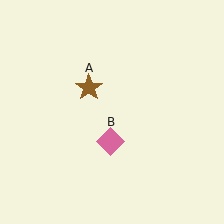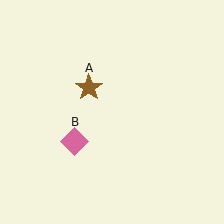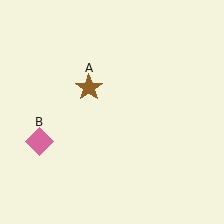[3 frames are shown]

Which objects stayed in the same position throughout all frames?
Brown star (object A) remained stationary.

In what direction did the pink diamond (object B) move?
The pink diamond (object B) moved left.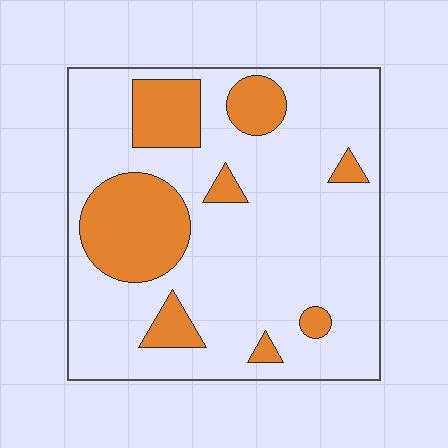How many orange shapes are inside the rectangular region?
8.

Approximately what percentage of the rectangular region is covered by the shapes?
Approximately 25%.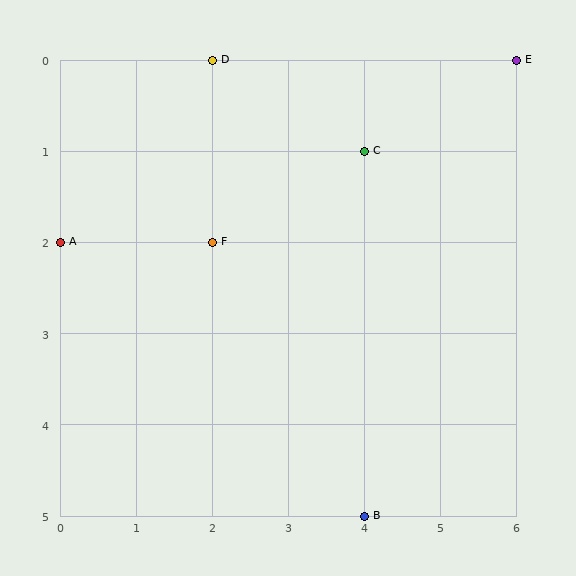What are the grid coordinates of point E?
Point E is at grid coordinates (6, 0).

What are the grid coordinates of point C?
Point C is at grid coordinates (4, 1).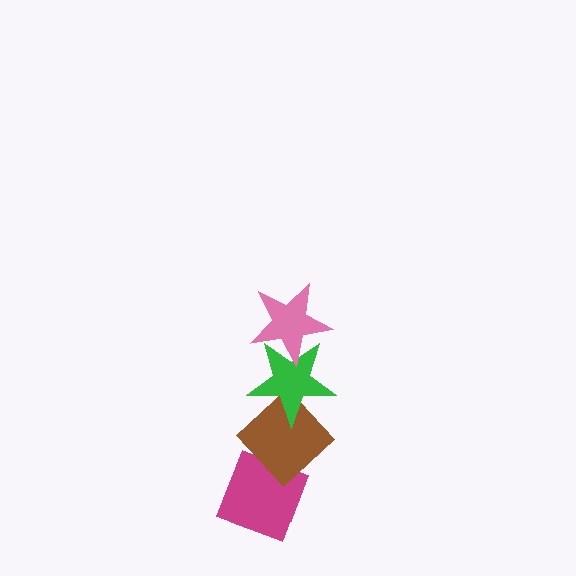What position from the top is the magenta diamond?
The magenta diamond is 4th from the top.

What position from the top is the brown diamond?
The brown diamond is 3rd from the top.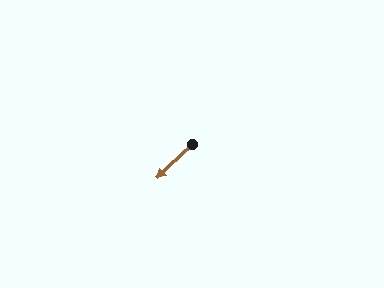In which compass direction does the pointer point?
Southwest.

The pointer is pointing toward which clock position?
Roughly 8 o'clock.